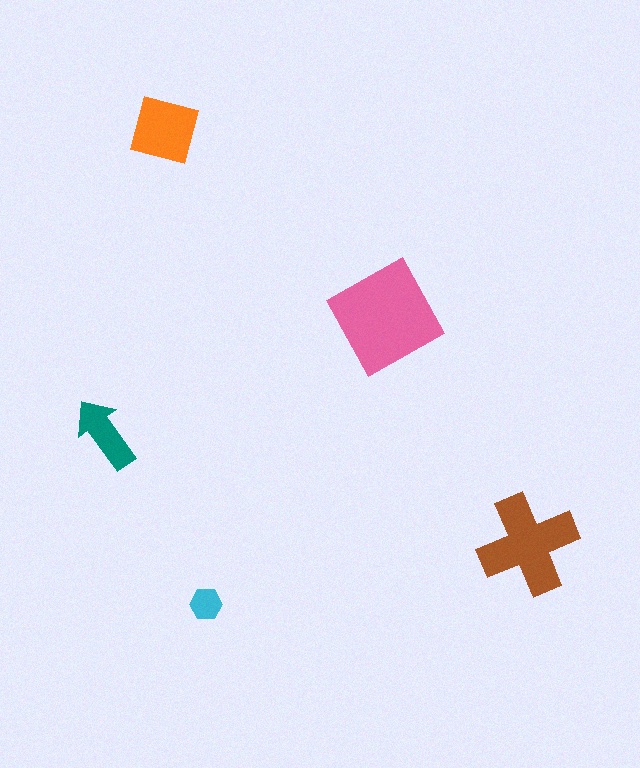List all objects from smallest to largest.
The cyan hexagon, the teal arrow, the orange square, the brown cross, the pink square.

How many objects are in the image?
There are 5 objects in the image.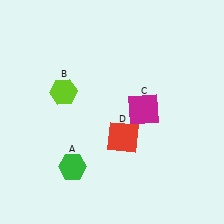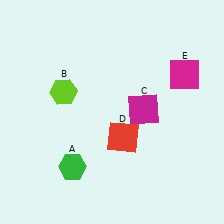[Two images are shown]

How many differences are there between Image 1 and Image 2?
There is 1 difference between the two images.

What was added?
A magenta square (E) was added in Image 2.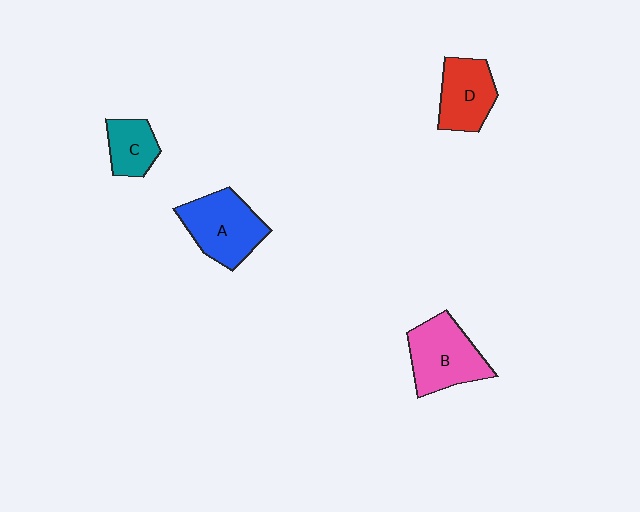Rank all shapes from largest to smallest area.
From largest to smallest: B (pink), A (blue), D (red), C (teal).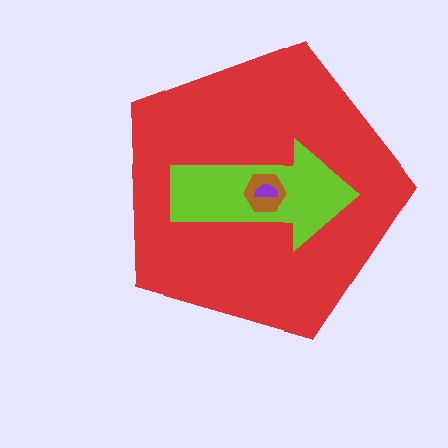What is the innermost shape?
The purple semicircle.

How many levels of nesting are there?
4.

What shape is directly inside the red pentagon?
The lime arrow.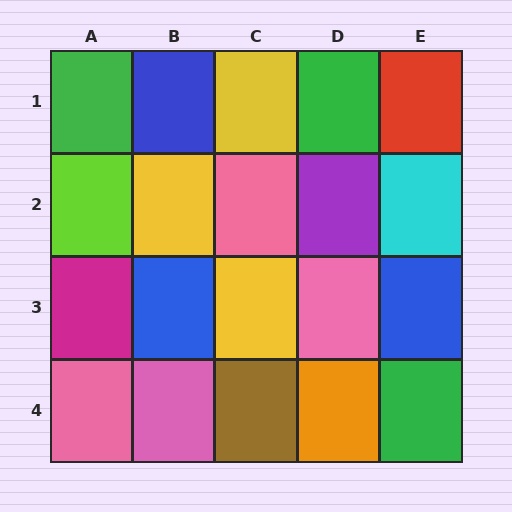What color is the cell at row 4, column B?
Pink.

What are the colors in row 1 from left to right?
Green, blue, yellow, green, red.